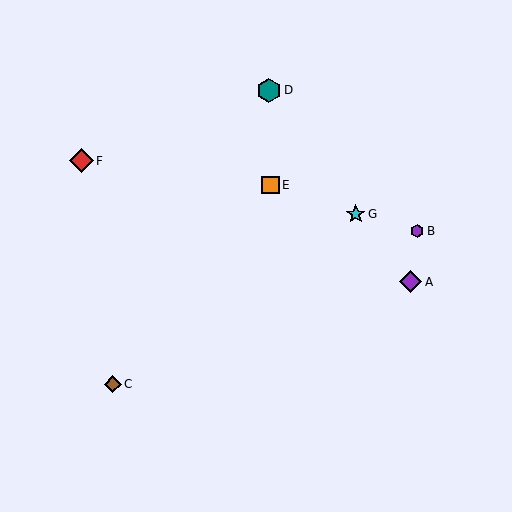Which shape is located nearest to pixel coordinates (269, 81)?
The teal hexagon (labeled D) at (269, 90) is nearest to that location.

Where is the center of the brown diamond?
The center of the brown diamond is at (113, 384).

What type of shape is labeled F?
Shape F is a red diamond.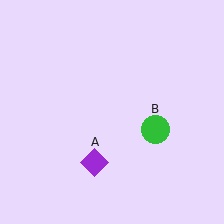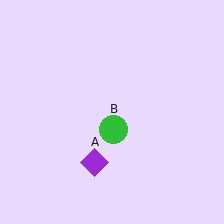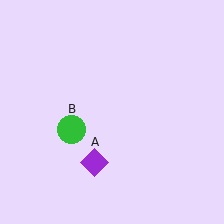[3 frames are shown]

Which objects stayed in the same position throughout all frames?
Purple diamond (object A) remained stationary.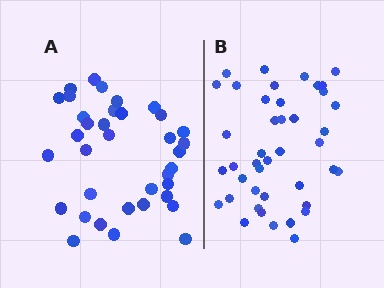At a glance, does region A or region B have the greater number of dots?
Region B (the right region) has more dots.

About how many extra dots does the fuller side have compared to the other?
Region B has about 6 more dots than region A.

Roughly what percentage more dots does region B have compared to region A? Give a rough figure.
About 15% more.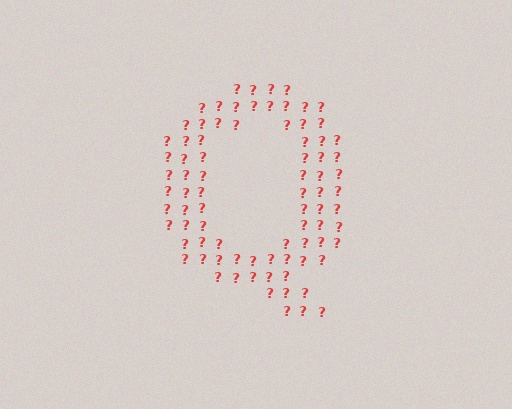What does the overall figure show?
The overall figure shows the letter Q.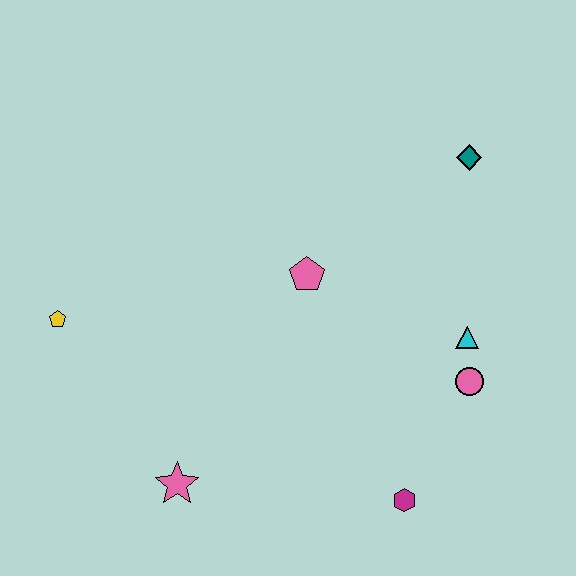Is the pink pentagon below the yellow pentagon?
No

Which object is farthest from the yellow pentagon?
The teal diamond is farthest from the yellow pentagon.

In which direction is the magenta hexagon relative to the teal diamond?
The magenta hexagon is below the teal diamond.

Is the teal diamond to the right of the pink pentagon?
Yes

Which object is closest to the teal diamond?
The cyan triangle is closest to the teal diamond.